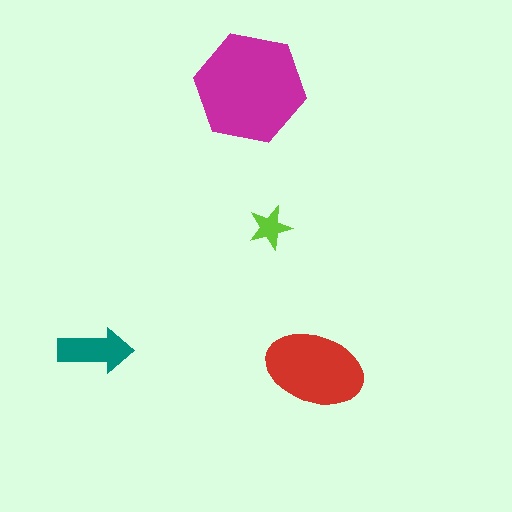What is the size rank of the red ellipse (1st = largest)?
2nd.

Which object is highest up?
The magenta hexagon is topmost.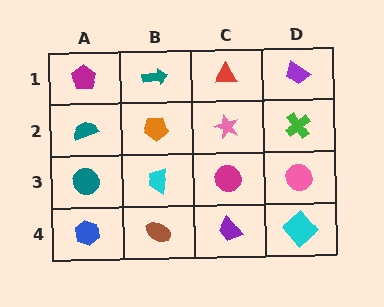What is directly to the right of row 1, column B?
A red triangle.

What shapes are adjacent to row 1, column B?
An orange pentagon (row 2, column B), a magenta pentagon (row 1, column A), a red triangle (row 1, column C).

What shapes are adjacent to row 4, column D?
A pink circle (row 3, column D), a purple trapezoid (row 4, column C).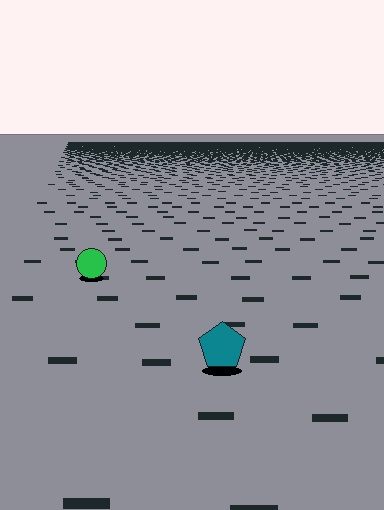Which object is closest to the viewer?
The teal pentagon is closest. The texture marks near it are larger and more spread out.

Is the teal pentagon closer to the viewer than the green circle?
Yes. The teal pentagon is closer — you can tell from the texture gradient: the ground texture is coarser near it.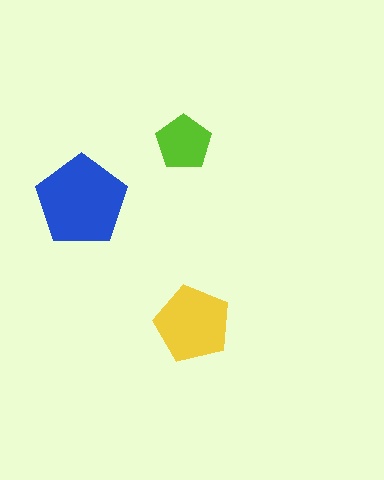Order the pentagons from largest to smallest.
the blue one, the yellow one, the lime one.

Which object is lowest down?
The yellow pentagon is bottommost.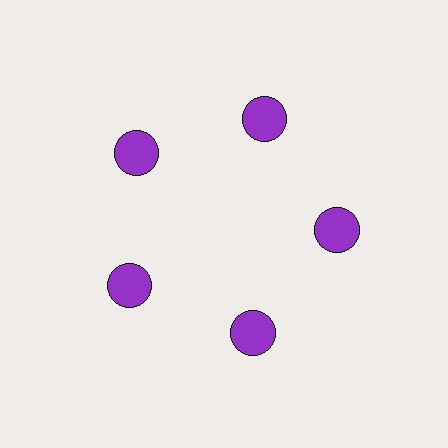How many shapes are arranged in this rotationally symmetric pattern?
There are 5 shapes, arranged in 5 groups of 1.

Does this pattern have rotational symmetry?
Yes, this pattern has 5-fold rotational symmetry. It looks the same after rotating 72 degrees around the center.